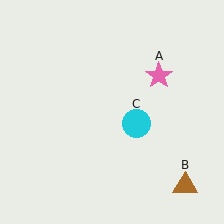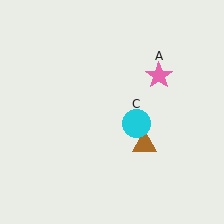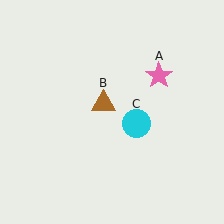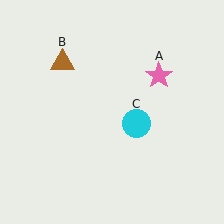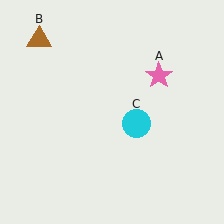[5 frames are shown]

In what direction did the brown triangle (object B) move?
The brown triangle (object B) moved up and to the left.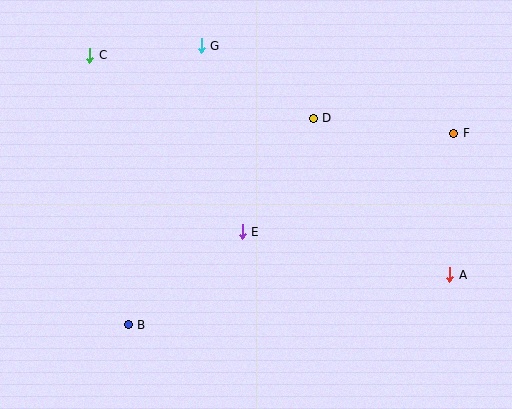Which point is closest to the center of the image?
Point E at (242, 232) is closest to the center.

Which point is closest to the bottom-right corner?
Point A is closest to the bottom-right corner.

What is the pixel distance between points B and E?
The distance between B and E is 147 pixels.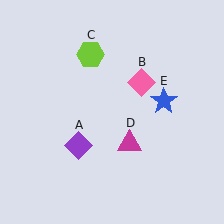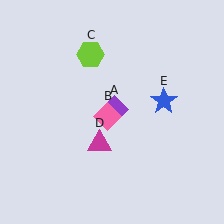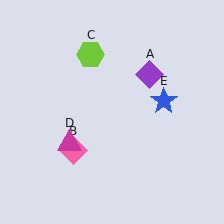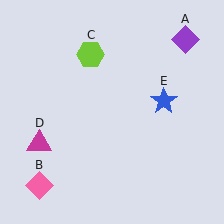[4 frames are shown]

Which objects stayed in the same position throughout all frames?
Lime hexagon (object C) and blue star (object E) remained stationary.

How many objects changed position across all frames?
3 objects changed position: purple diamond (object A), pink diamond (object B), magenta triangle (object D).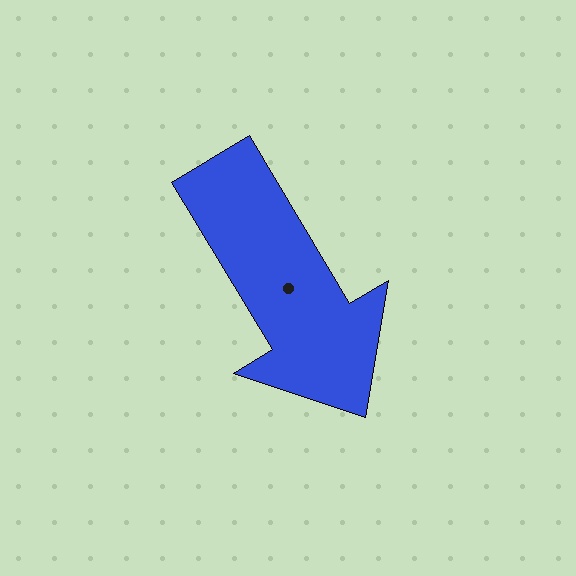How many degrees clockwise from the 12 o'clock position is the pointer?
Approximately 149 degrees.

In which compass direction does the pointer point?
Southeast.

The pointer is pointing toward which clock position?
Roughly 5 o'clock.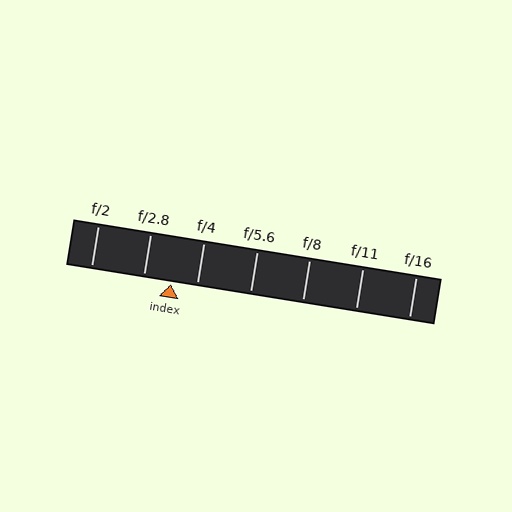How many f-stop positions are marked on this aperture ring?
There are 7 f-stop positions marked.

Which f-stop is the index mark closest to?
The index mark is closest to f/4.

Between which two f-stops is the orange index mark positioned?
The index mark is between f/2.8 and f/4.